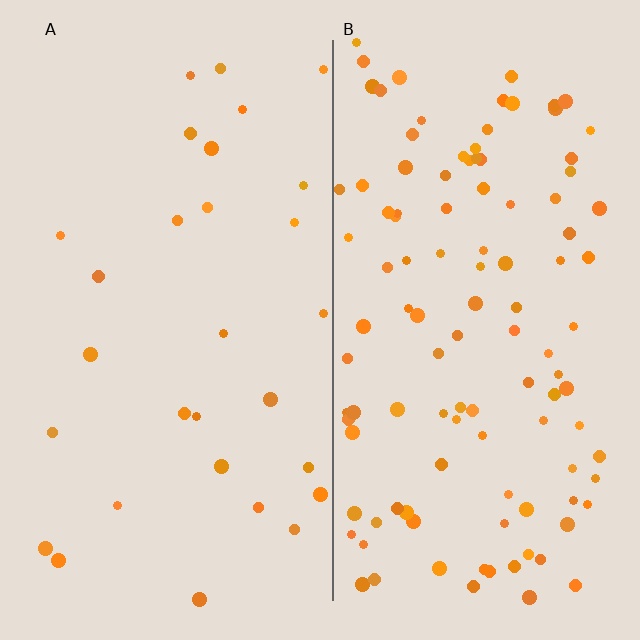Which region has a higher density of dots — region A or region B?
B (the right).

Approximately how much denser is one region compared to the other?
Approximately 3.9× — region B over region A.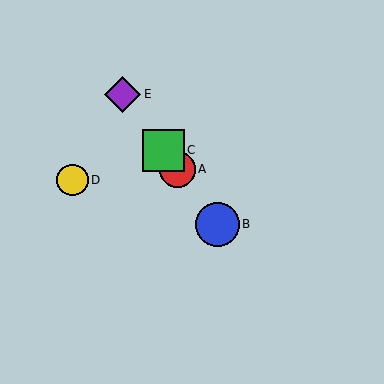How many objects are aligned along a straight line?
4 objects (A, B, C, E) are aligned along a straight line.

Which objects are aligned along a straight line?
Objects A, B, C, E are aligned along a straight line.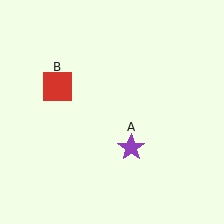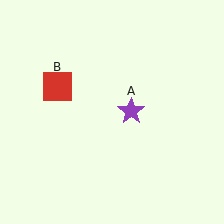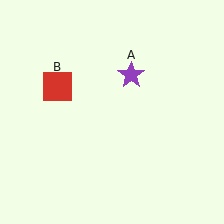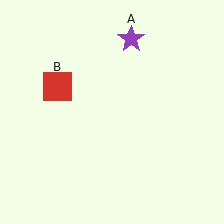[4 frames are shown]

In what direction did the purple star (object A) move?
The purple star (object A) moved up.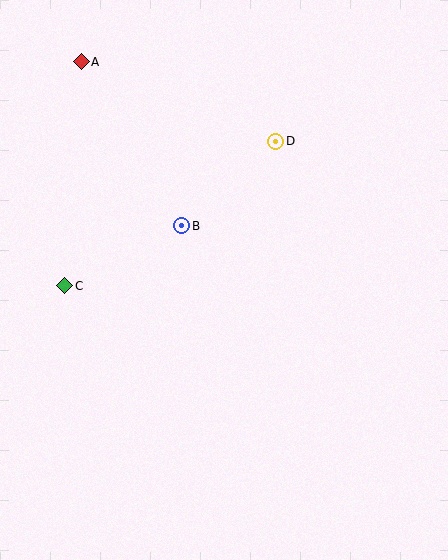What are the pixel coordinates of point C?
Point C is at (65, 286).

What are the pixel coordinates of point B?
Point B is at (182, 226).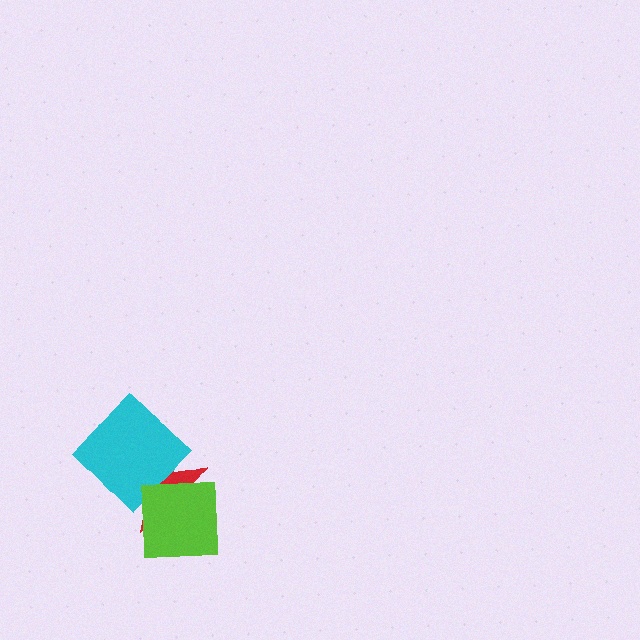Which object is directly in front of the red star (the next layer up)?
The cyan diamond is directly in front of the red star.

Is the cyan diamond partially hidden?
No, no other shape covers it.